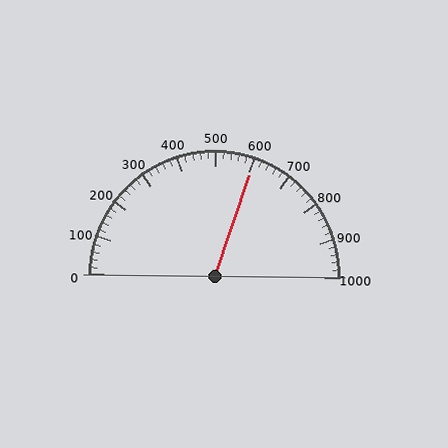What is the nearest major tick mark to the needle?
The nearest major tick mark is 600.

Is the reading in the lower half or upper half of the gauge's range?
The reading is in the upper half of the range (0 to 1000).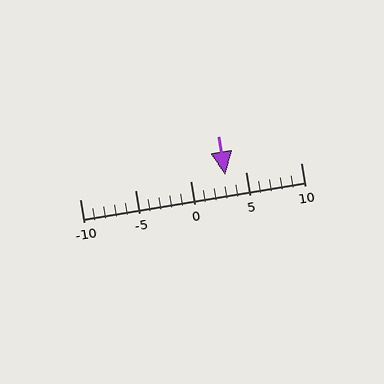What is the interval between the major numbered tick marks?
The major tick marks are spaced 5 units apart.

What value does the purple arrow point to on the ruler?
The purple arrow points to approximately 3.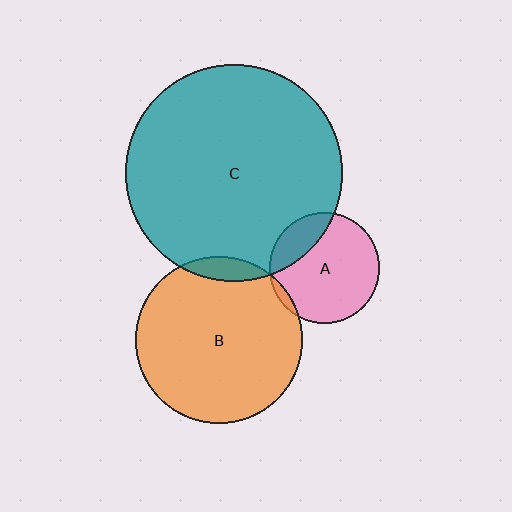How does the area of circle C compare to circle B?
Approximately 1.7 times.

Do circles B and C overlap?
Yes.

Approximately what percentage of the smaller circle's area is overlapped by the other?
Approximately 5%.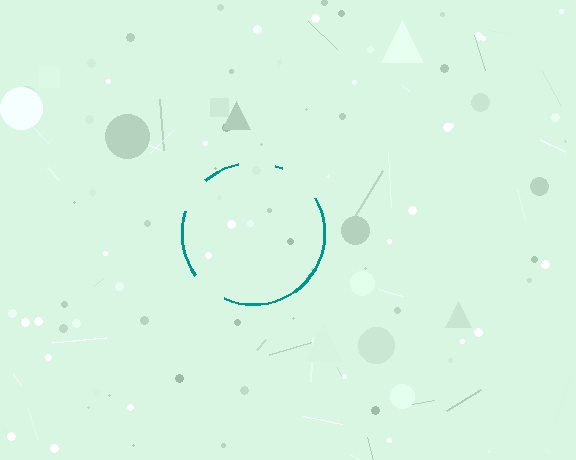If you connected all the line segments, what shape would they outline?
They would outline a circle.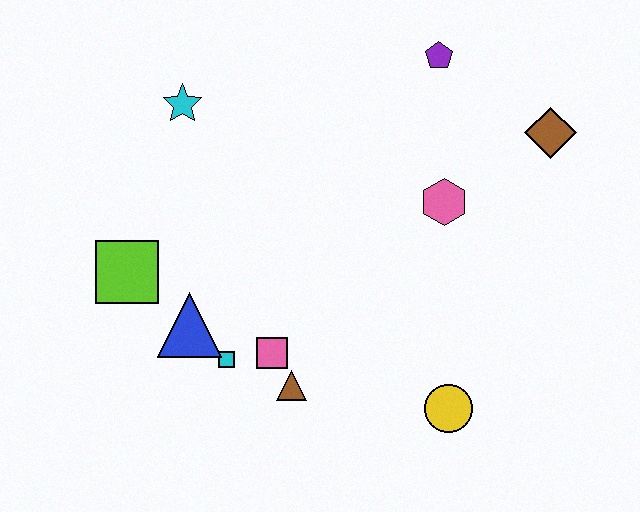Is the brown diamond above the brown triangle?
Yes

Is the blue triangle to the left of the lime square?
No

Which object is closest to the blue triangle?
The cyan square is closest to the blue triangle.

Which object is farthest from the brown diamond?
The lime square is farthest from the brown diamond.